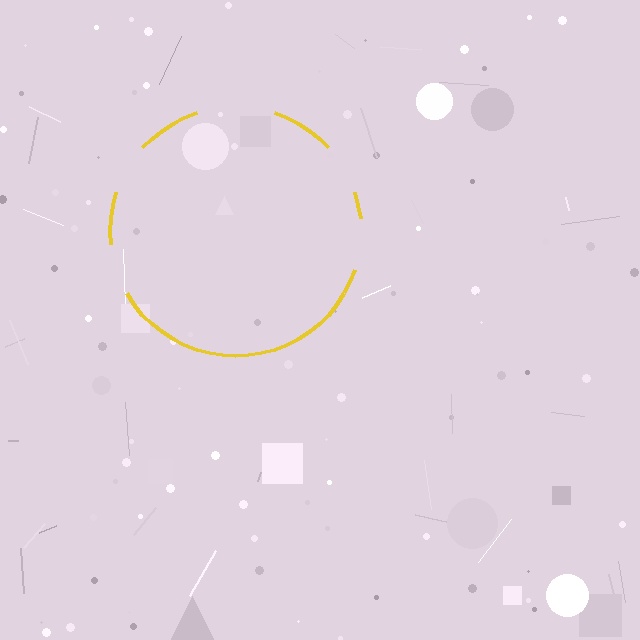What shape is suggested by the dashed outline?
The dashed outline suggests a circle.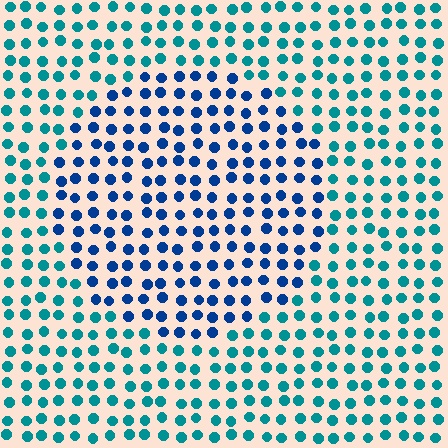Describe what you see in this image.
The image is filled with small teal elements in a uniform arrangement. A circle-shaped region is visible where the elements are tinted to a slightly different hue, forming a subtle color boundary.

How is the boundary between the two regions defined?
The boundary is defined purely by a slight shift in hue (about 35 degrees). Spacing, size, and orientation are identical on both sides.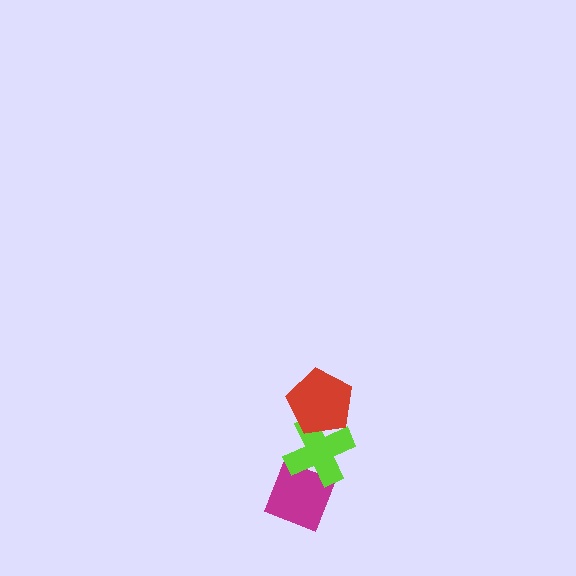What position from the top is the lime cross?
The lime cross is 2nd from the top.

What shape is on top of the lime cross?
The red pentagon is on top of the lime cross.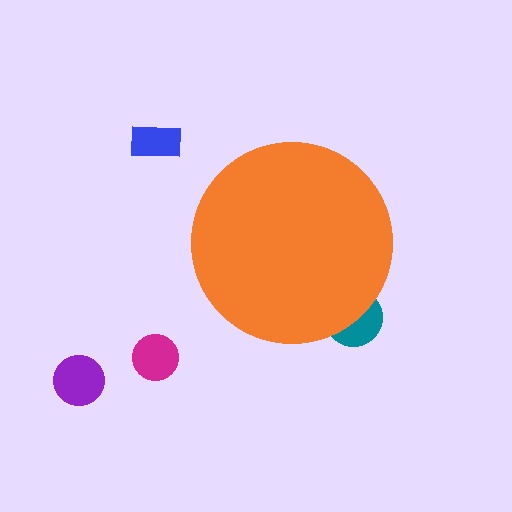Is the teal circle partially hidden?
Yes, the teal circle is partially hidden behind the orange circle.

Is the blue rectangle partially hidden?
No, the blue rectangle is fully visible.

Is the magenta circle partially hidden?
No, the magenta circle is fully visible.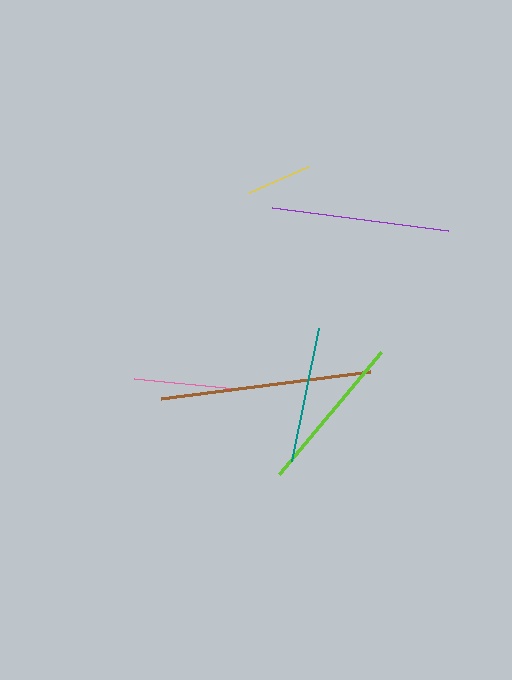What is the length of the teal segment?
The teal segment is approximately 136 pixels long.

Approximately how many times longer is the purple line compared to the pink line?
The purple line is approximately 1.7 times the length of the pink line.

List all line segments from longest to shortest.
From longest to shortest: brown, purple, lime, teal, pink, yellow.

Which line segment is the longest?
The brown line is the longest at approximately 211 pixels.